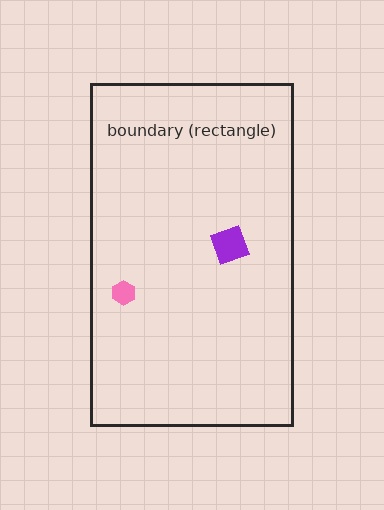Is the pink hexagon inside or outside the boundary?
Inside.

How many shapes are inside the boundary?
2 inside, 0 outside.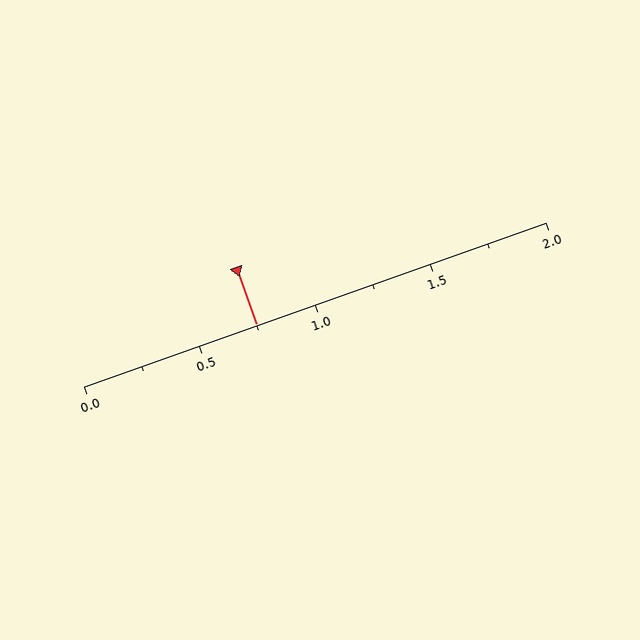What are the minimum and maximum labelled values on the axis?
The axis runs from 0.0 to 2.0.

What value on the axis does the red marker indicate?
The marker indicates approximately 0.75.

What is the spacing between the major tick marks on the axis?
The major ticks are spaced 0.5 apart.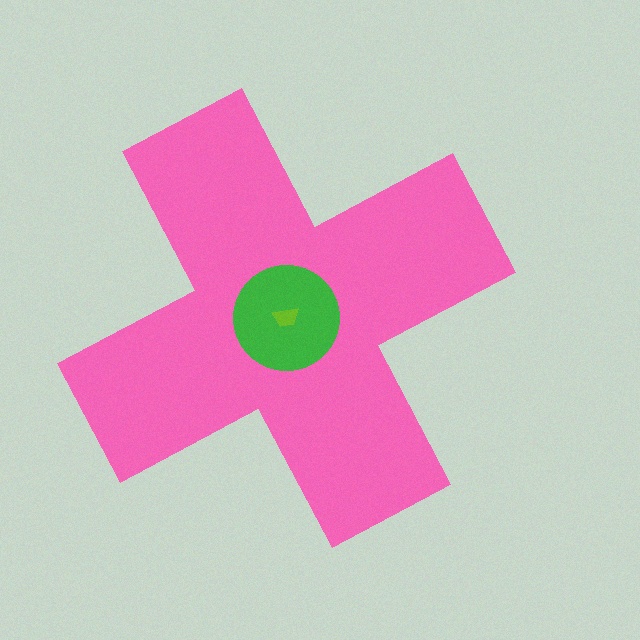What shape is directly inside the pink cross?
The green circle.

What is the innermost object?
The lime trapezoid.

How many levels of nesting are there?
3.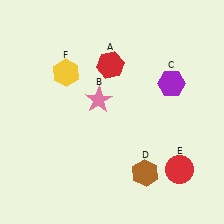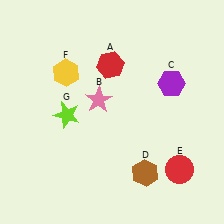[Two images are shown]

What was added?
A lime star (G) was added in Image 2.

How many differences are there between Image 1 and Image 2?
There is 1 difference between the two images.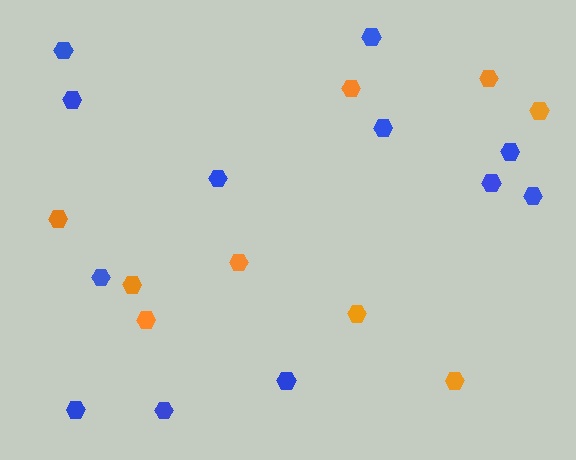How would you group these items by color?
There are 2 groups: one group of orange hexagons (9) and one group of blue hexagons (12).